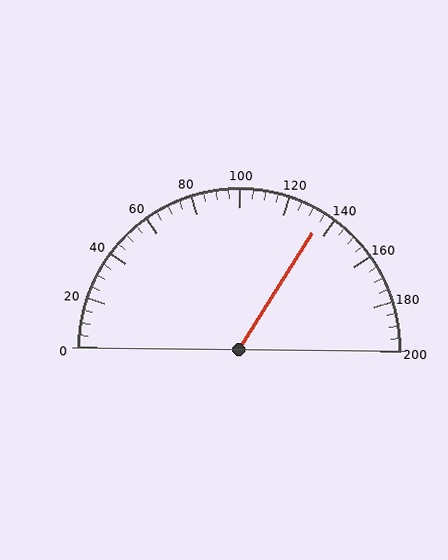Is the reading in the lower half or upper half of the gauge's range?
The reading is in the upper half of the range (0 to 200).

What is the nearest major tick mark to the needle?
The nearest major tick mark is 140.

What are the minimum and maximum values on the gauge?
The gauge ranges from 0 to 200.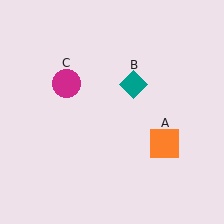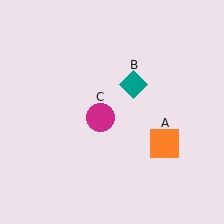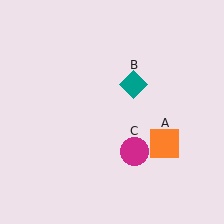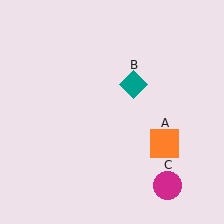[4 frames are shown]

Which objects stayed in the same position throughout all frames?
Orange square (object A) and teal diamond (object B) remained stationary.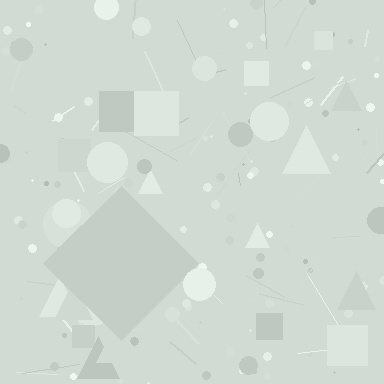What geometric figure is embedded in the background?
A diamond is embedded in the background.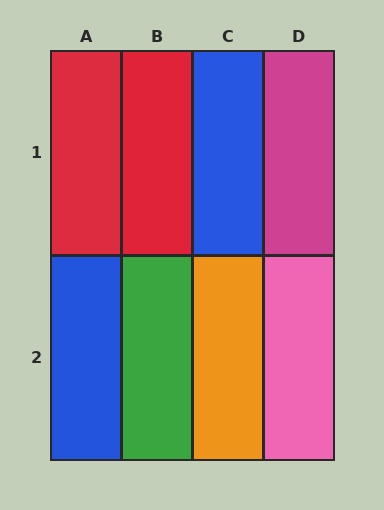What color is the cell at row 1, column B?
Red.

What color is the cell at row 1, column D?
Magenta.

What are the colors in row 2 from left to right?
Blue, green, orange, pink.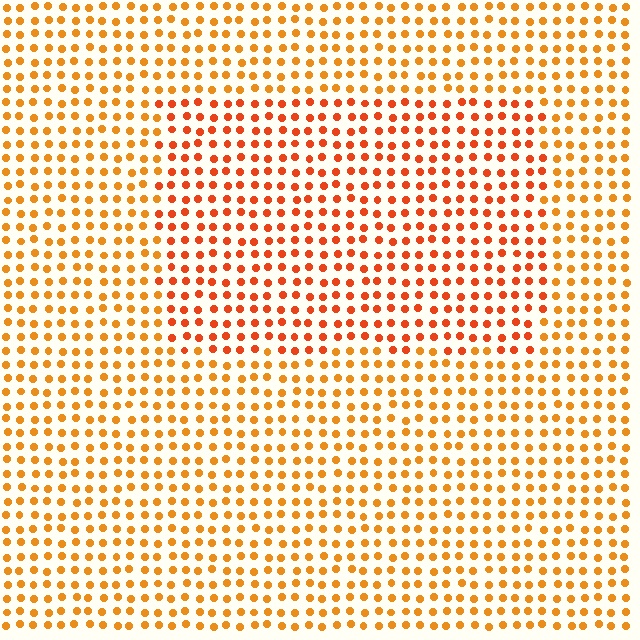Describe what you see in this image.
The image is filled with small orange elements in a uniform arrangement. A rectangle-shaped region is visible where the elements are tinted to a slightly different hue, forming a subtle color boundary.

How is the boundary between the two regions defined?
The boundary is defined purely by a slight shift in hue (about 22 degrees). Spacing, size, and orientation are identical on both sides.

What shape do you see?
I see a rectangle.